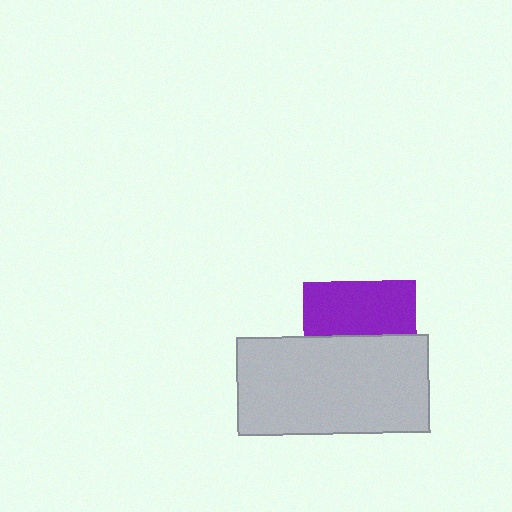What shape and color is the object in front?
The object in front is a light gray rectangle.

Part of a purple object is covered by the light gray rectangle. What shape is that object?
It is a square.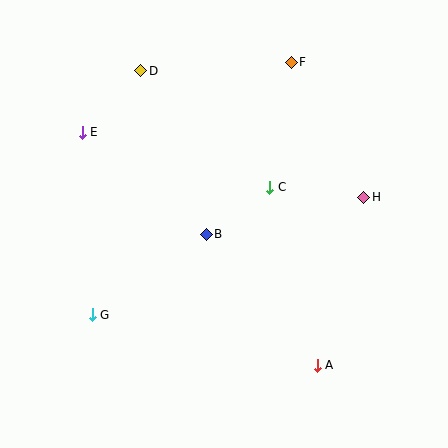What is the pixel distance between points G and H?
The distance between G and H is 296 pixels.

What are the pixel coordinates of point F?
Point F is at (291, 62).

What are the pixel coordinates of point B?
Point B is at (206, 234).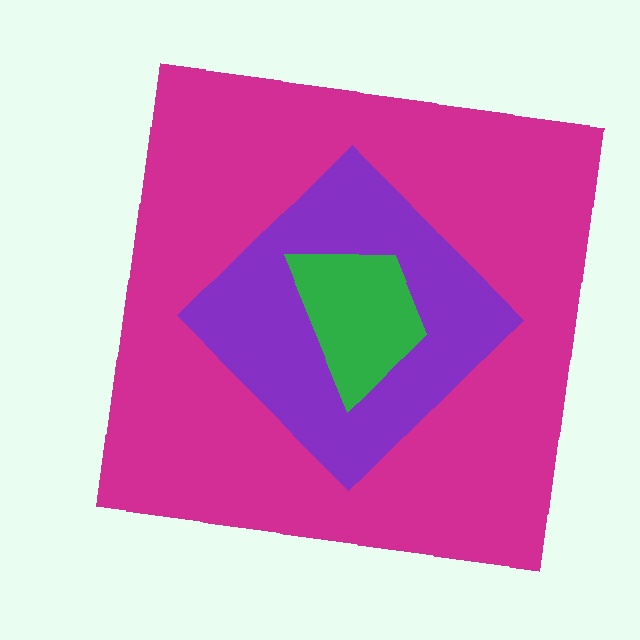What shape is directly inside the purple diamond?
The green trapezoid.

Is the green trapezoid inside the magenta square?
Yes.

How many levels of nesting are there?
3.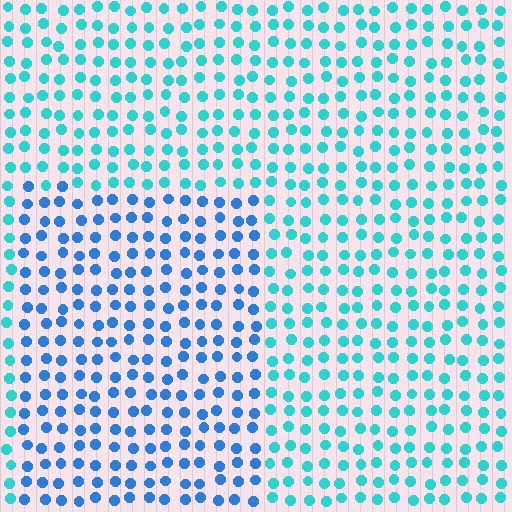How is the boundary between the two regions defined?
The boundary is defined purely by a slight shift in hue (about 34 degrees). Spacing, size, and orientation are identical on both sides.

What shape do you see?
I see a rectangle.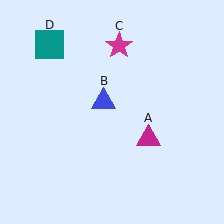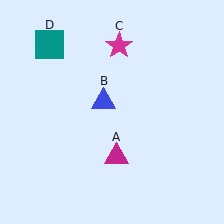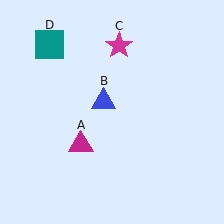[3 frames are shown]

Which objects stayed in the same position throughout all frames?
Blue triangle (object B) and magenta star (object C) and teal square (object D) remained stationary.